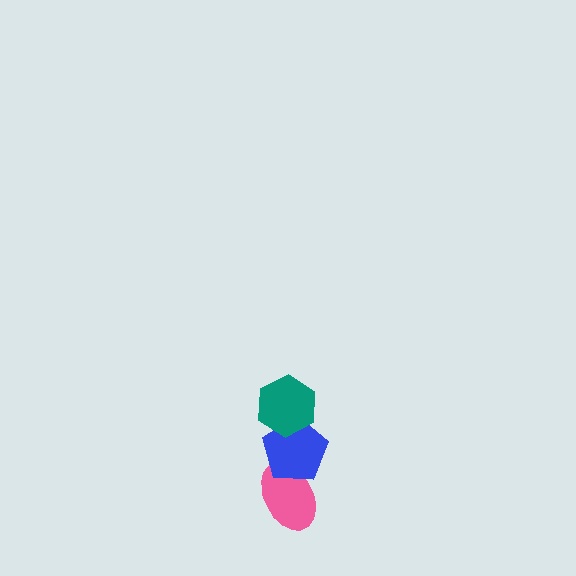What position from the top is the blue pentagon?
The blue pentagon is 2nd from the top.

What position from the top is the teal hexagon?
The teal hexagon is 1st from the top.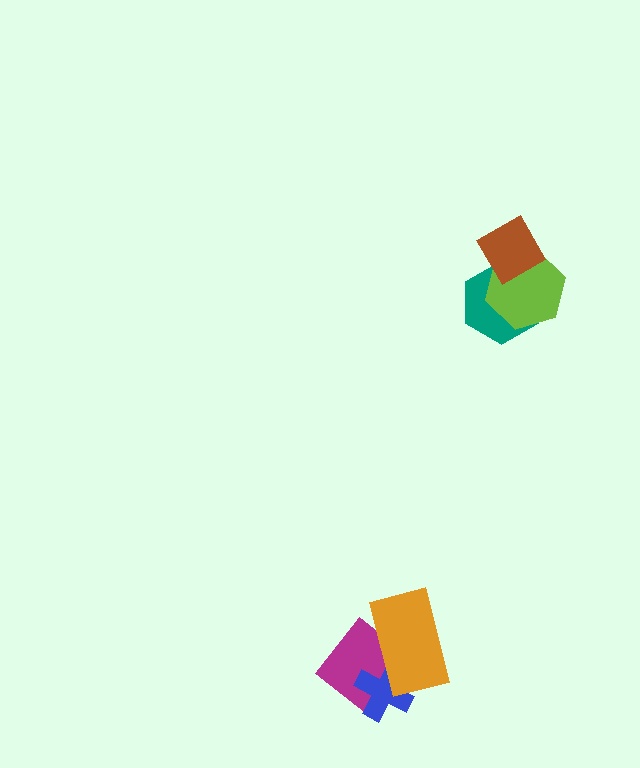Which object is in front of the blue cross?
The orange rectangle is in front of the blue cross.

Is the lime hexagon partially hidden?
Yes, it is partially covered by another shape.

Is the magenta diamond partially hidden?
Yes, it is partially covered by another shape.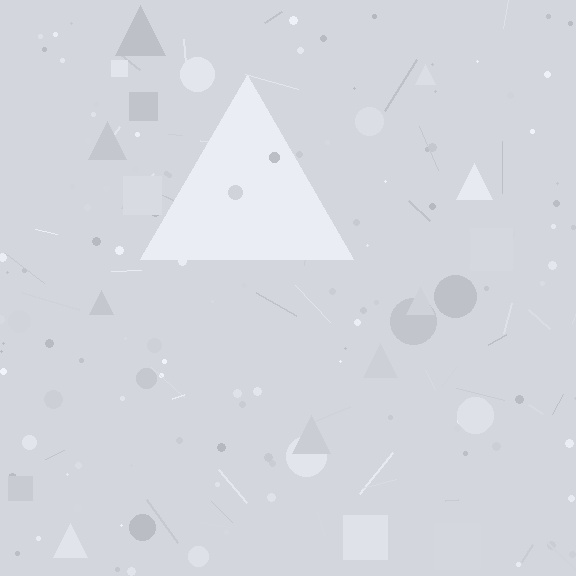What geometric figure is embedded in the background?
A triangle is embedded in the background.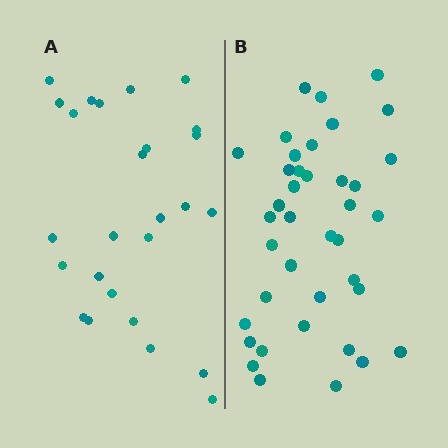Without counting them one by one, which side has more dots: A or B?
Region B (the right region) has more dots.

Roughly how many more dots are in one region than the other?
Region B has approximately 15 more dots than region A.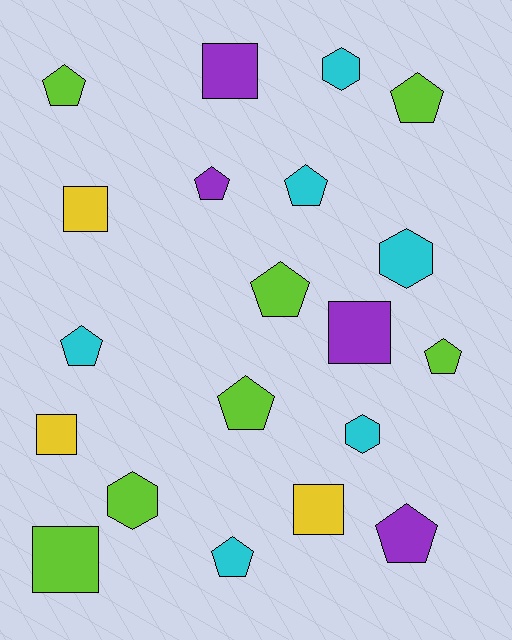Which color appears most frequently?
Lime, with 7 objects.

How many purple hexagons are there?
There are no purple hexagons.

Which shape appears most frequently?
Pentagon, with 10 objects.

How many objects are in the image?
There are 20 objects.